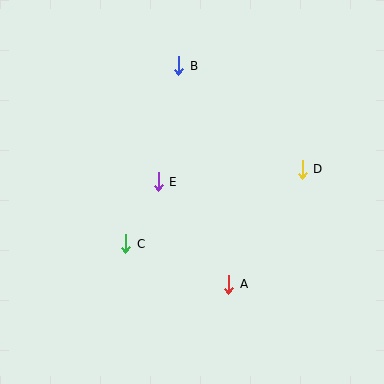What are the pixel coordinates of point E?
Point E is at (158, 182).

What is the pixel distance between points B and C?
The distance between B and C is 186 pixels.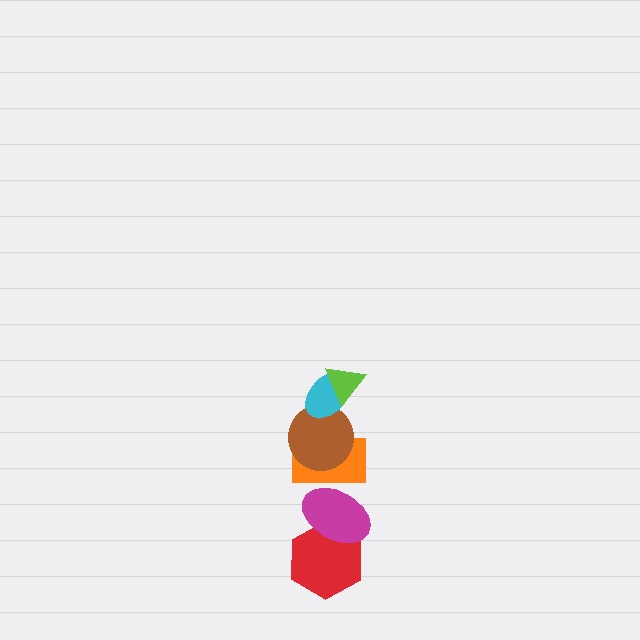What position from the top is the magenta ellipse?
The magenta ellipse is 5th from the top.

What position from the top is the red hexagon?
The red hexagon is 6th from the top.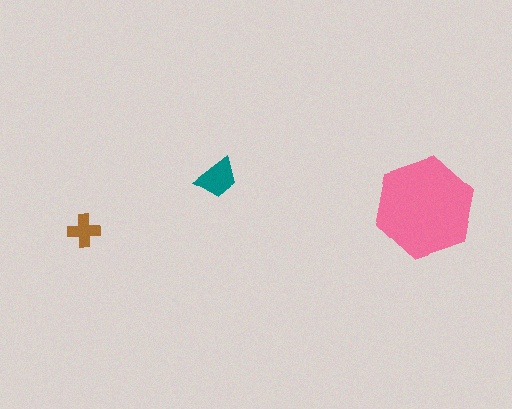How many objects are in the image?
There are 3 objects in the image.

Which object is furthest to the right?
The pink hexagon is rightmost.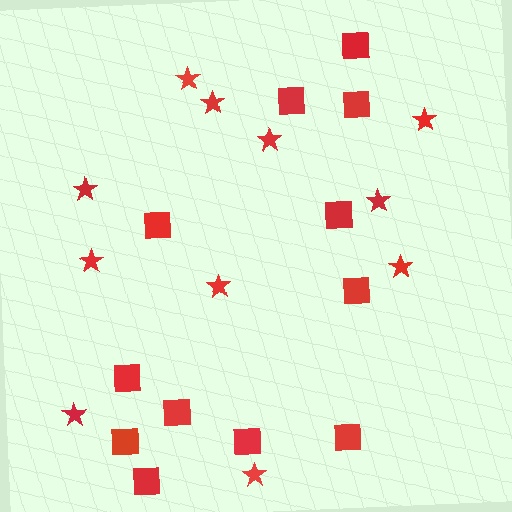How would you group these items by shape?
There are 2 groups: one group of squares (12) and one group of stars (11).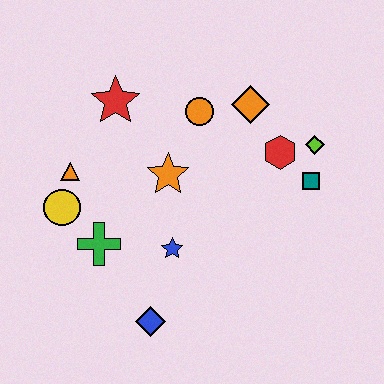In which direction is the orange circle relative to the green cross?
The orange circle is above the green cross.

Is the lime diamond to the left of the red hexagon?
No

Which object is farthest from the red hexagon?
The yellow circle is farthest from the red hexagon.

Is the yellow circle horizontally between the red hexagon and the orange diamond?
No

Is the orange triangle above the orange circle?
No